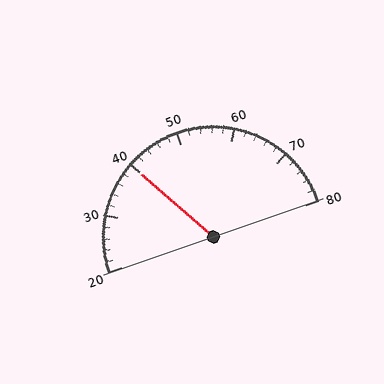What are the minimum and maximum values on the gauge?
The gauge ranges from 20 to 80.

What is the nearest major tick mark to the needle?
The nearest major tick mark is 40.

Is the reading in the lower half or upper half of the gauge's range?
The reading is in the lower half of the range (20 to 80).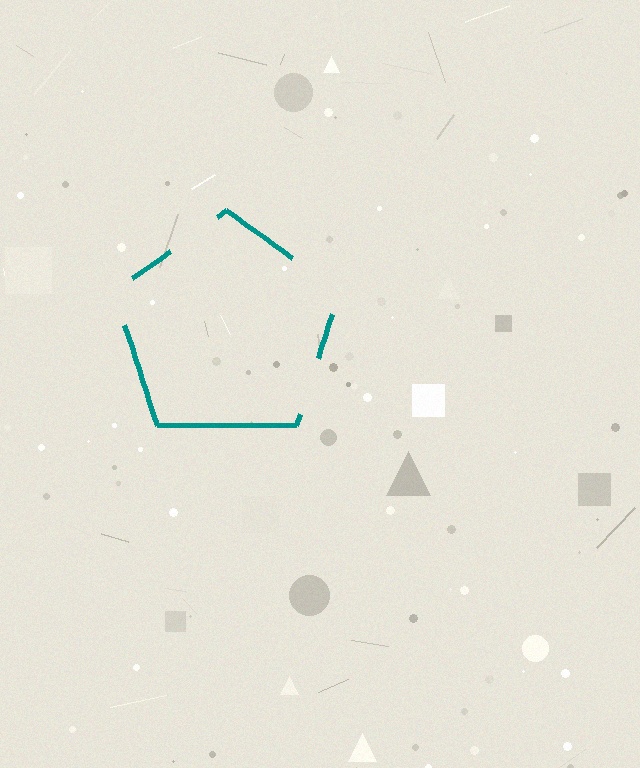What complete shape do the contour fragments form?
The contour fragments form a pentagon.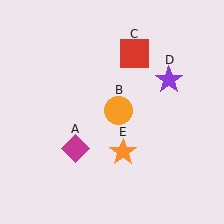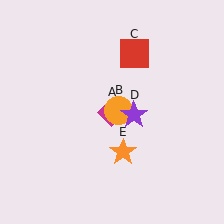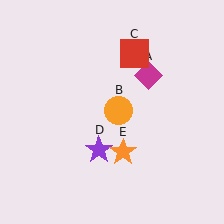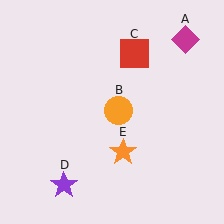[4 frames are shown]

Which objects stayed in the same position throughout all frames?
Orange circle (object B) and red square (object C) and orange star (object E) remained stationary.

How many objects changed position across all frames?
2 objects changed position: magenta diamond (object A), purple star (object D).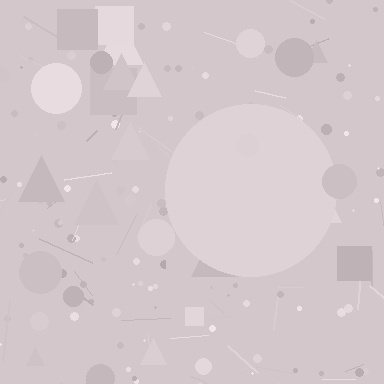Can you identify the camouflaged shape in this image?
The camouflaged shape is a circle.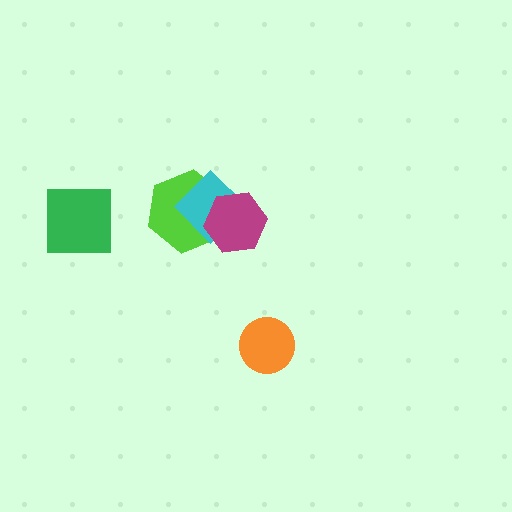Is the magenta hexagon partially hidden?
No, no other shape covers it.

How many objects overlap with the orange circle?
0 objects overlap with the orange circle.